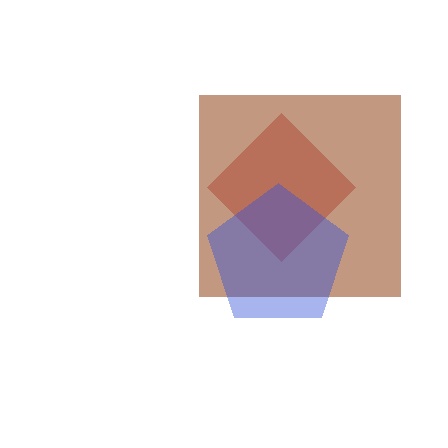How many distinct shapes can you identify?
There are 3 distinct shapes: a red diamond, a brown square, a blue pentagon.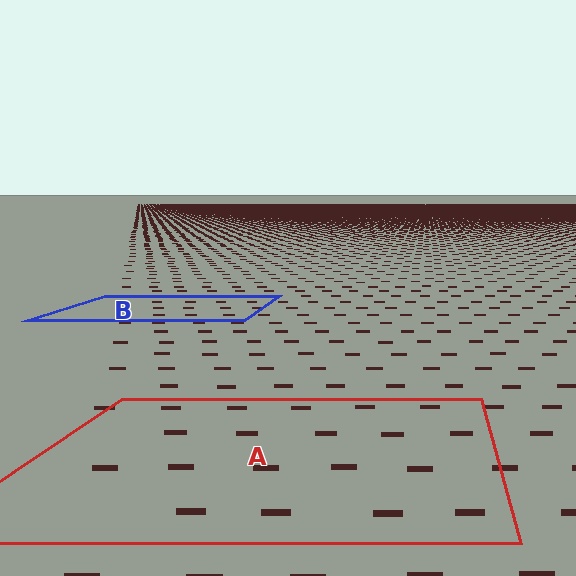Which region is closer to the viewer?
Region A is closer. The texture elements there are larger and more spread out.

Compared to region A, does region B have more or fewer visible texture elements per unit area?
Region B has more texture elements per unit area — they are packed more densely because it is farther away.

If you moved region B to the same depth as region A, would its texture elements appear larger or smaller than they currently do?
They would appear larger. At a closer depth, the same texture elements are projected at a bigger on-screen size.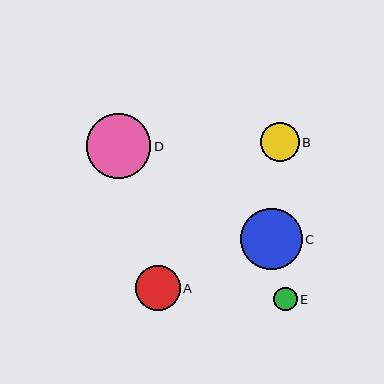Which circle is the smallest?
Circle E is the smallest with a size of approximately 23 pixels.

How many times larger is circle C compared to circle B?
Circle C is approximately 1.6 times the size of circle B.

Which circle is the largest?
Circle D is the largest with a size of approximately 64 pixels.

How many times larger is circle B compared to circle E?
Circle B is approximately 1.7 times the size of circle E.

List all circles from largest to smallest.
From largest to smallest: D, C, A, B, E.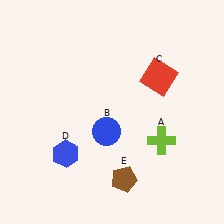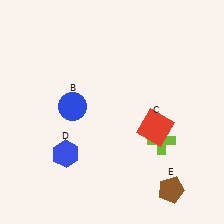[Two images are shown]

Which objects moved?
The objects that moved are: the blue circle (B), the red square (C), the brown pentagon (E).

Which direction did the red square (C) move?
The red square (C) moved down.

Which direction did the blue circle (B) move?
The blue circle (B) moved left.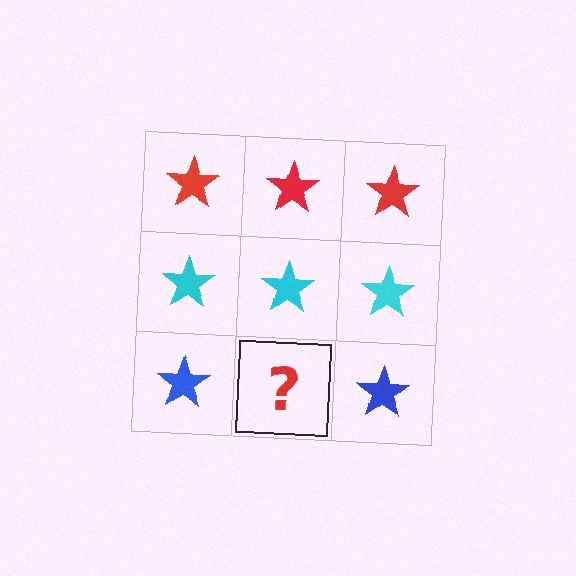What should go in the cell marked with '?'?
The missing cell should contain a blue star.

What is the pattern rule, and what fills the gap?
The rule is that each row has a consistent color. The gap should be filled with a blue star.